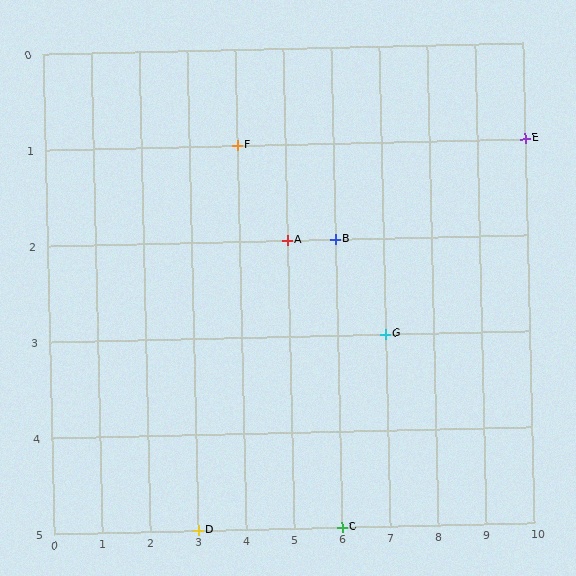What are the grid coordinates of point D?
Point D is at grid coordinates (3, 5).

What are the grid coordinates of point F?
Point F is at grid coordinates (4, 1).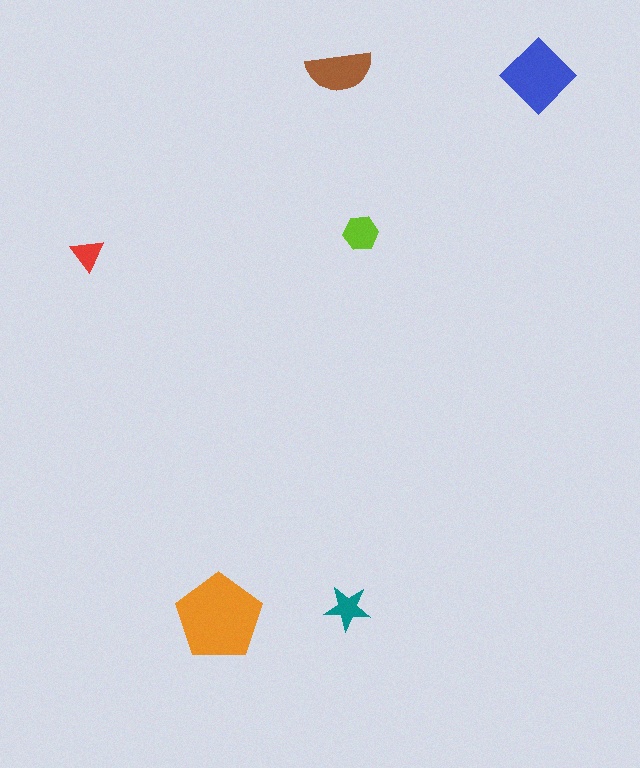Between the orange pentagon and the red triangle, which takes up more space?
The orange pentagon.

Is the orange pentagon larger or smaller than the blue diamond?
Larger.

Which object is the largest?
The orange pentagon.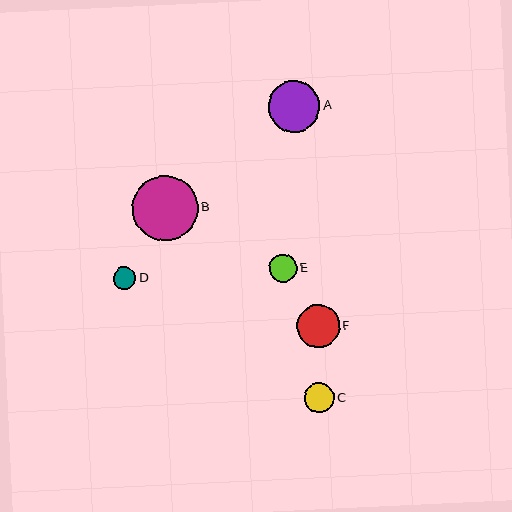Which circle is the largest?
Circle B is the largest with a size of approximately 65 pixels.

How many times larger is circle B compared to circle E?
Circle B is approximately 2.3 times the size of circle E.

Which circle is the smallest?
Circle D is the smallest with a size of approximately 23 pixels.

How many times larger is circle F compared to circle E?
Circle F is approximately 1.5 times the size of circle E.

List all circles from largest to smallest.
From largest to smallest: B, A, F, C, E, D.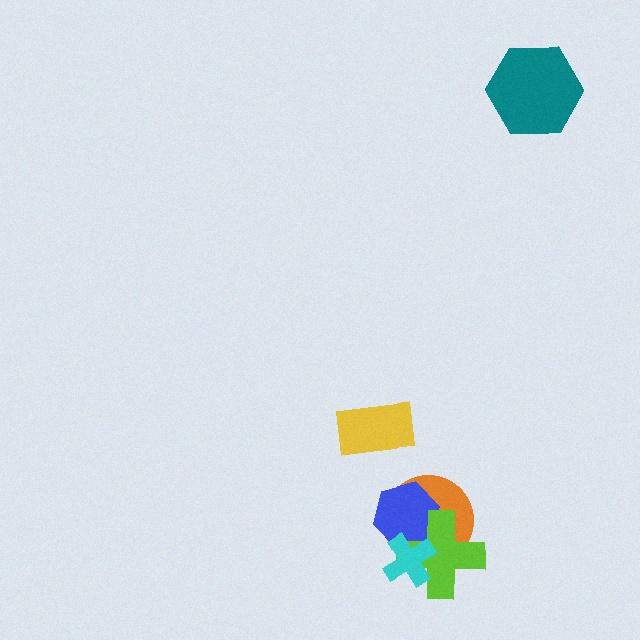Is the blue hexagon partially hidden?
Yes, it is partially covered by another shape.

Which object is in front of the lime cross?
The cyan cross is in front of the lime cross.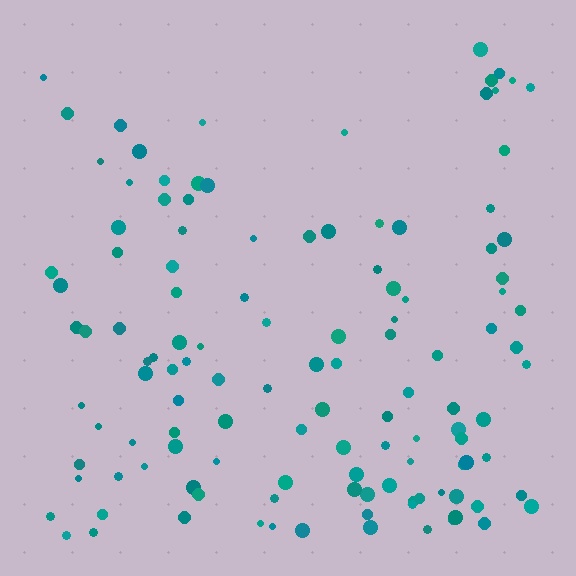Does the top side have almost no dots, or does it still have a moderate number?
Still a moderate number, just noticeably fewer than the bottom.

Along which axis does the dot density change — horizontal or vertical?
Vertical.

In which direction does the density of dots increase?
From top to bottom, with the bottom side densest.